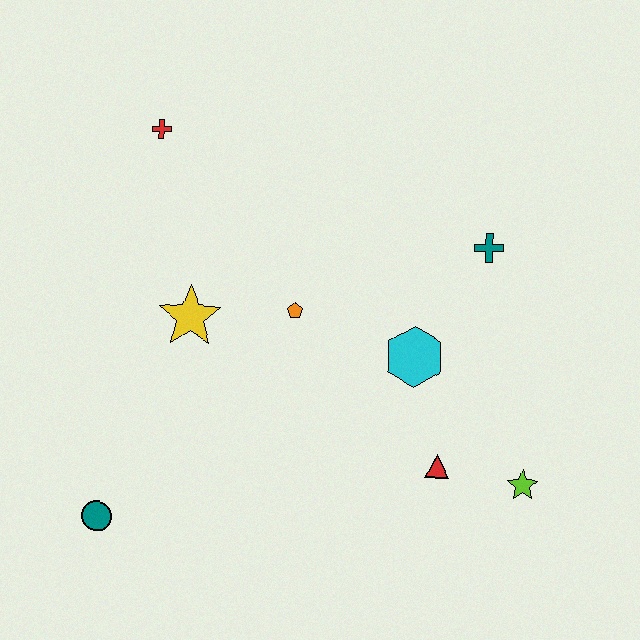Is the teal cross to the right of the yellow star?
Yes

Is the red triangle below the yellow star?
Yes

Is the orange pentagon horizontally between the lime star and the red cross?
Yes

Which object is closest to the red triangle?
The lime star is closest to the red triangle.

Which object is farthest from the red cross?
The lime star is farthest from the red cross.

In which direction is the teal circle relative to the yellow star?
The teal circle is below the yellow star.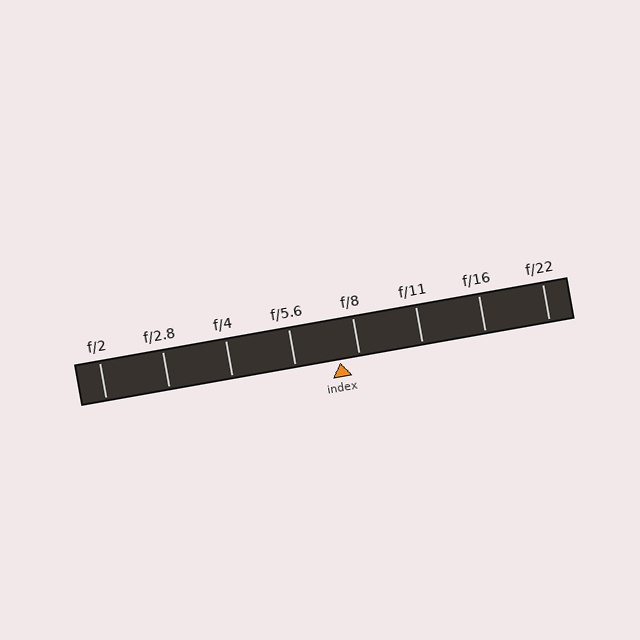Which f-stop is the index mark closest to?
The index mark is closest to f/8.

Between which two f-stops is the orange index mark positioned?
The index mark is between f/5.6 and f/8.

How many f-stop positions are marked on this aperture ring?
There are 8 f-stop positions marked.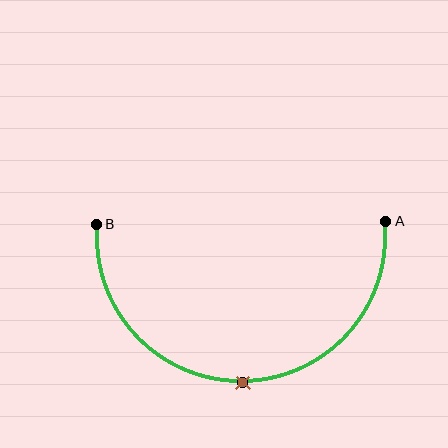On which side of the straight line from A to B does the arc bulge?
The arc bulges below the straight line connecting A and B.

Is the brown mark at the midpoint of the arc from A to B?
Yes. The brown mark lies on the arc at equal arc-length from both A and B — it is the arc midpoint.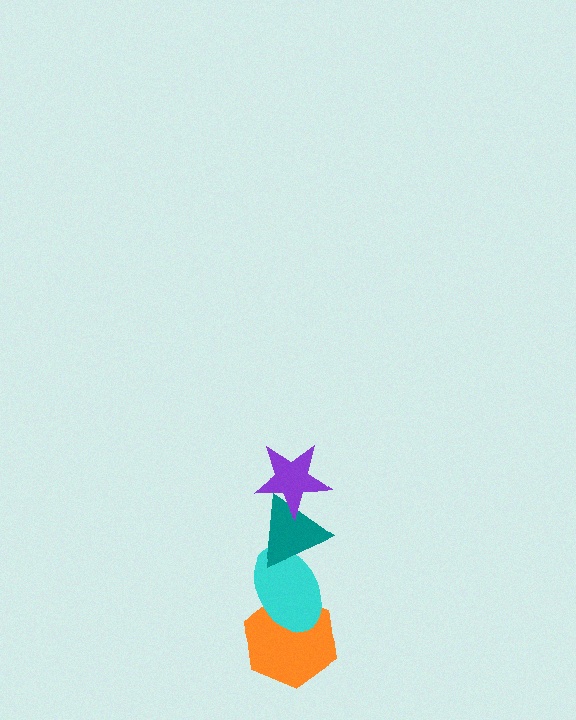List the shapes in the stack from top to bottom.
From top to bottom: the purple star, the teal triangle, the cyan ellipse, the orange hexagon.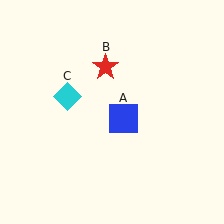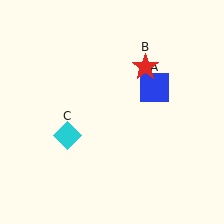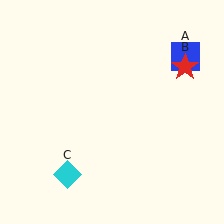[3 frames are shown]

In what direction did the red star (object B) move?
The red star (object B) moved right.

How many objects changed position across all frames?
3 objects changed position: blue square (object A), red star (object B), cyan diamond (object C).